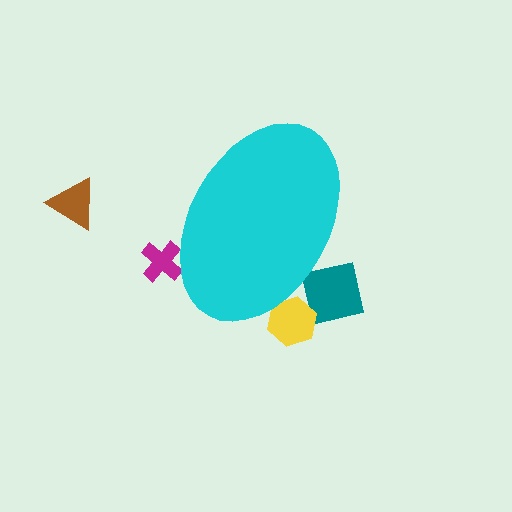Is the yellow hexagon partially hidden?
Yes, the yellow hexagon is partially hidden behind the cyan ellipse.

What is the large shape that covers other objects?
A cyan ellipse.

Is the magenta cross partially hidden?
Yes, the magenta cross is partially hidden behind the cyan ellipse.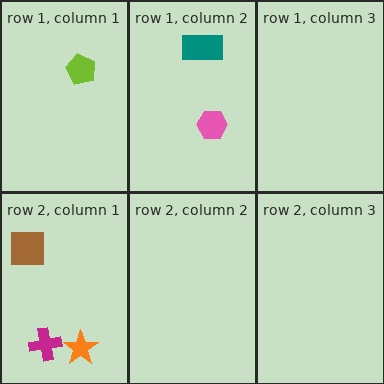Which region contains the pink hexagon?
The row 1, column 2 region.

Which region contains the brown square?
The row 2, column 1 region.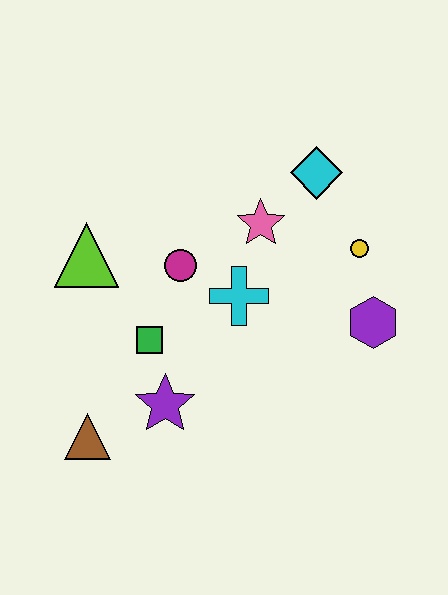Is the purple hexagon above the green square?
Yes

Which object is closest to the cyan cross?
The magenta circle is closest to the cyan cross.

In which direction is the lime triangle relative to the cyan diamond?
The lime triangle is to the left of the cyan diamond.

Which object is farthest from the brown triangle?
The cyan diamond is farthest from the brown triangle.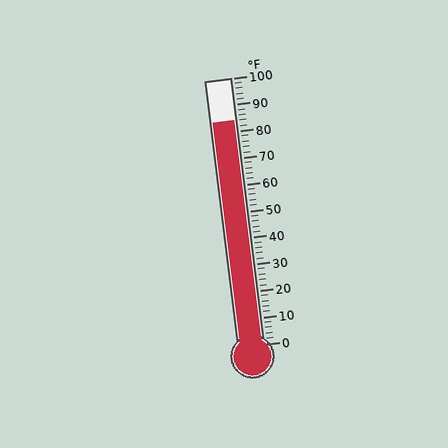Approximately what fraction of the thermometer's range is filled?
The thermometer is filled to approximately 85% of its range.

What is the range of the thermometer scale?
The thermometer scale ranges from 0°F to 100°F.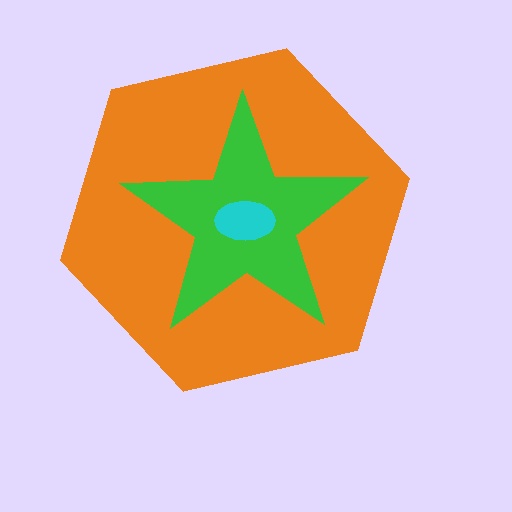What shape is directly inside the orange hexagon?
The green star.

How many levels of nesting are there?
3.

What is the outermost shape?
The orange hexagon.